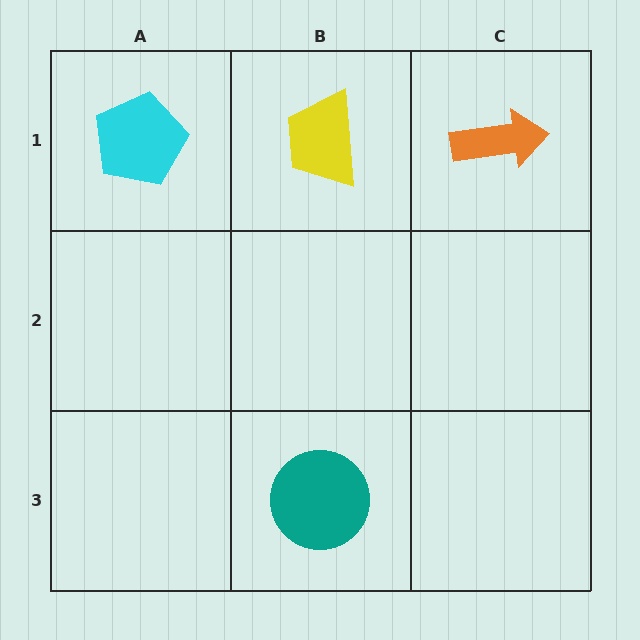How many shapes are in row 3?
1 shape.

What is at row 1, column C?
An orange arrow.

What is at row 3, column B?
A teal circle.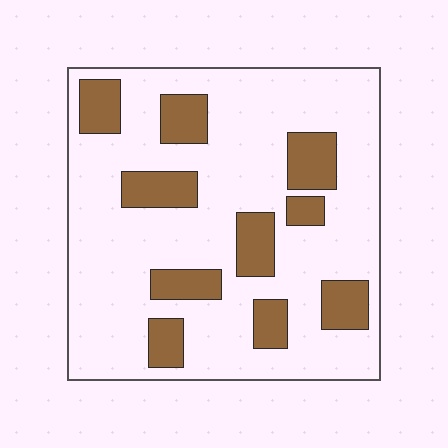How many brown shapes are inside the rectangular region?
10.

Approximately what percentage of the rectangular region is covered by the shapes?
Approximately 25%.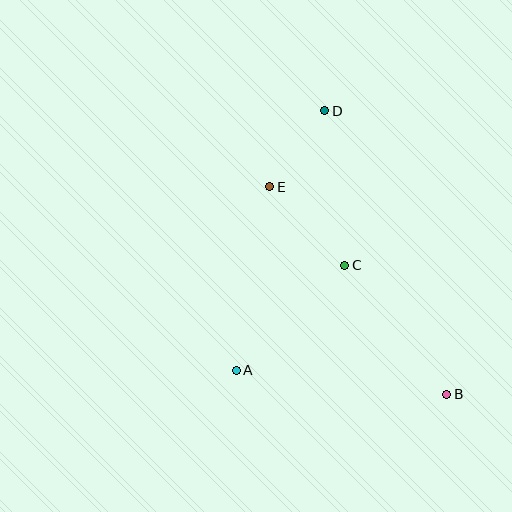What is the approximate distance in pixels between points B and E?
The distance between B and E is approximately 273 pixels.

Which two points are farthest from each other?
Points B and D are farthest from each other.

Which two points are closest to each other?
Points D and E are closest to each other.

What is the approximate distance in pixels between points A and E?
The distance between A and E is approximately 187 pixels.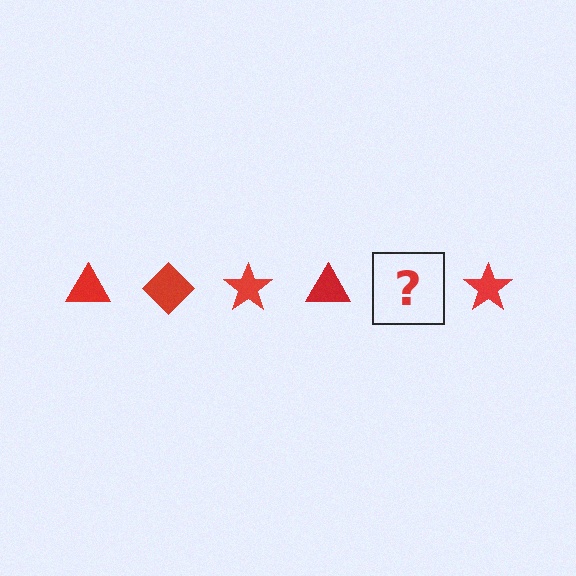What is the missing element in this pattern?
The missing element is a red diamond.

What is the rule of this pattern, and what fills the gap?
The rule is that the pattern cycles through triangle, diamond, star shapes in red. The gap should be filled with a red diamond.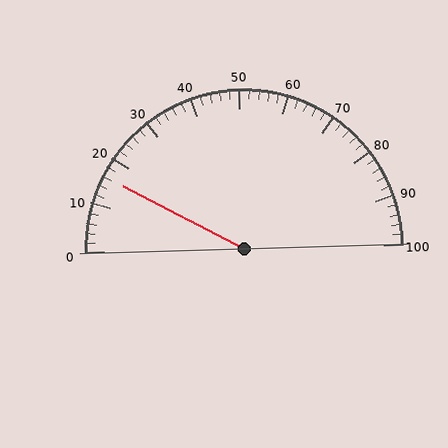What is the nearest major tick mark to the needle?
The nearest major tick mark is 20.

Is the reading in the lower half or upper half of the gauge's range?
The reading is in the lower half of the range (0 to 100).